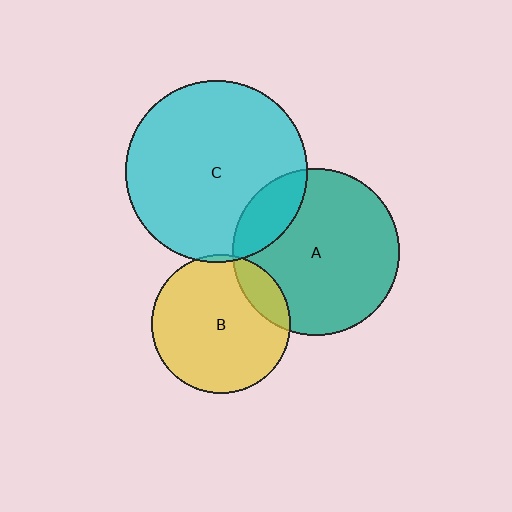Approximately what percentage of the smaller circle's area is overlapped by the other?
Approximately 15%.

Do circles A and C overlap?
Yes.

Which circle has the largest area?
Circle C (cyan).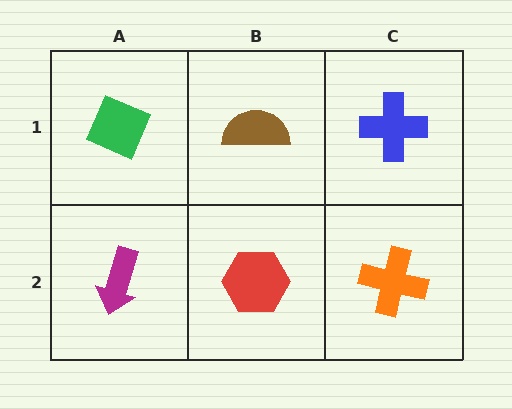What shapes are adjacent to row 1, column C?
An orange cross (row 2, column C), a brown semicircle (row 1, column B).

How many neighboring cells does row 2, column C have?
2.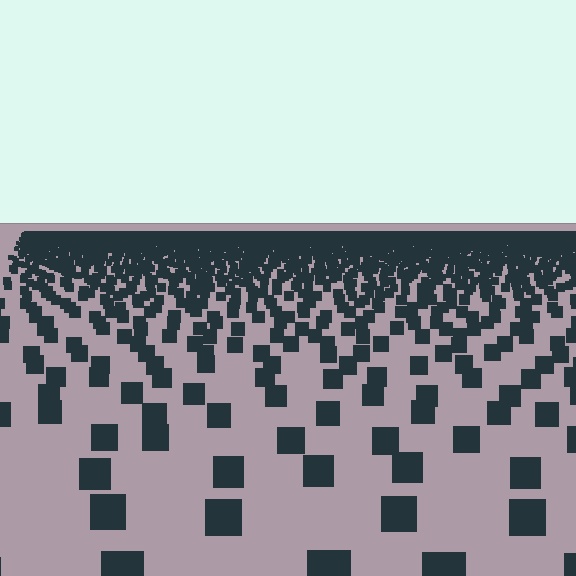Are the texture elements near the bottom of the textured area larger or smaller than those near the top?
Larger. Near the bottom, elements are closer to the viewer and appear at a bigger on-screen size.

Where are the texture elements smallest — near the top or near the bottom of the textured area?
Near the top.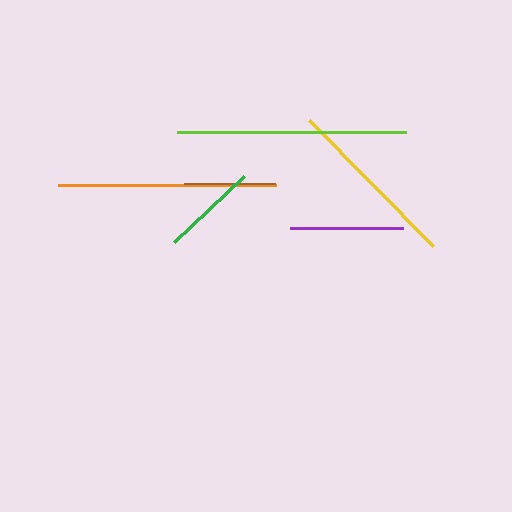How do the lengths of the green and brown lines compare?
The green and brown lines are approximately the same length.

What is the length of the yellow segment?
The yellow segment is approximately 176 pixels long.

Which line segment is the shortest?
The brown line is the shortest at approximately 91 pixels.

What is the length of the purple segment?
The purple segment is approximately 113 pixels long.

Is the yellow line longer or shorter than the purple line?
The yellow line is longer than the purple line.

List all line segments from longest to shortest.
From longest to shortest: lime, orange, yellow, purple, green, brown.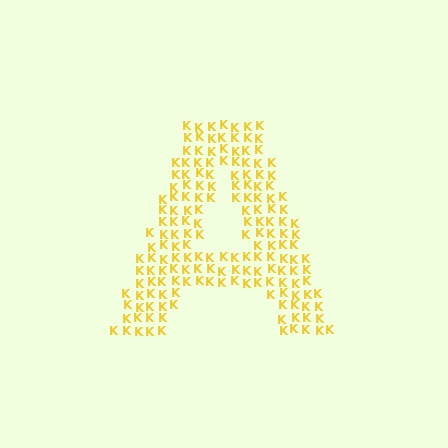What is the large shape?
The large shape is the letter A.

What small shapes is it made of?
It is made of small letter K's.